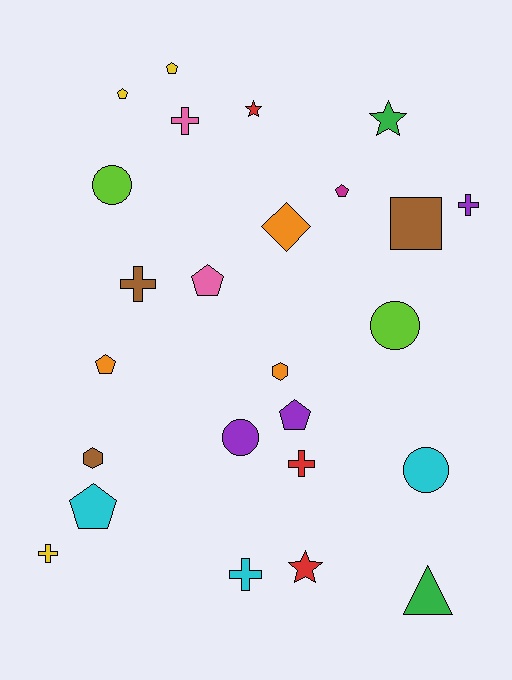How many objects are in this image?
There are 25 objects.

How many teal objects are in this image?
There are no teal objects.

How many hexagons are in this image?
There are 2 hexagons.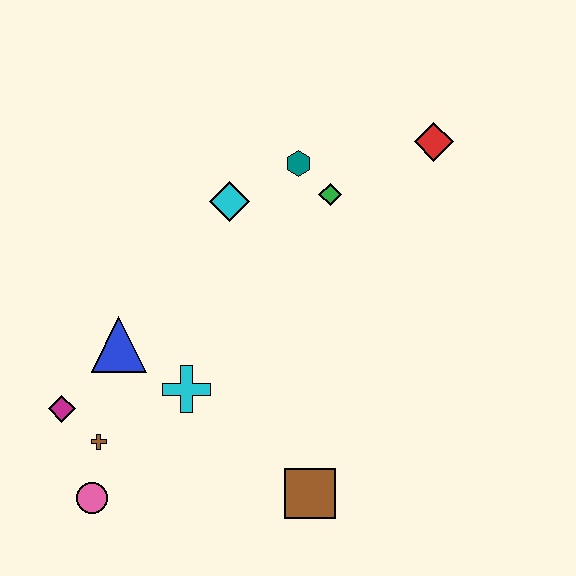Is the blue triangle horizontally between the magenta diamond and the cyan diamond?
Yes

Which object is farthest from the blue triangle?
The red diamond is farthest from the blue triangle.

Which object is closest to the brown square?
The cyan cross is closest to the brown square.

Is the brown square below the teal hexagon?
Yes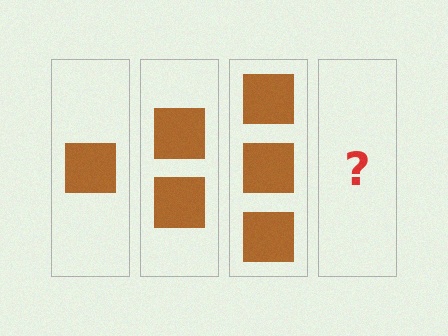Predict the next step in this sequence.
The next step is 4 squares.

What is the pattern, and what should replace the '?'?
The pattern is that each step adds one more square. The '?' should be 4 squares.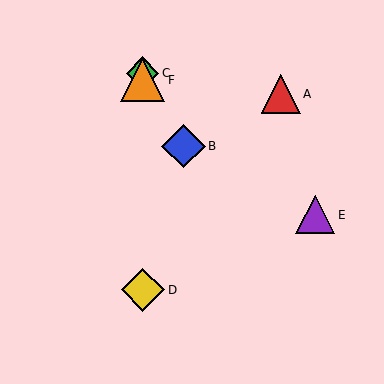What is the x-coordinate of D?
Object D is at x≈143.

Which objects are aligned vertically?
Objects C, D, F are aligned vertically.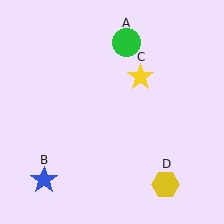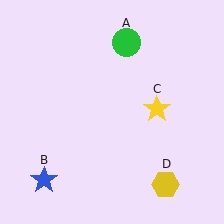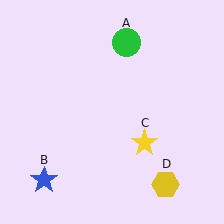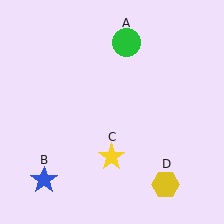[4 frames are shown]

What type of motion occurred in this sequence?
The yellow star (object C) rotated clockwise around the center of the scene.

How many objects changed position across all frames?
1 object changed position: yellow star (object C).